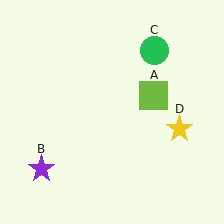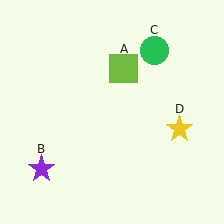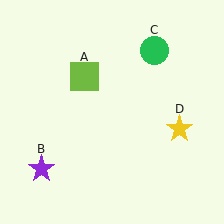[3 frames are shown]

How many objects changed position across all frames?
1 object changed position: lime square (object A).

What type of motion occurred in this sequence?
The lime square (object A) rotated counterclockwise around the center of the scene.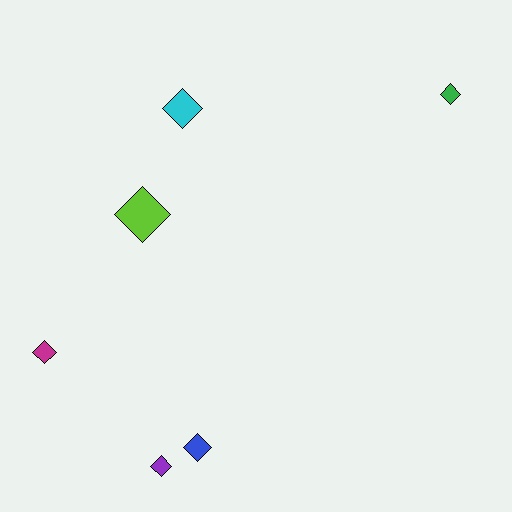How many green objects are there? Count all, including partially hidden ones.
There is 1 green object.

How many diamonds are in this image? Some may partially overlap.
There are 6 diamonds.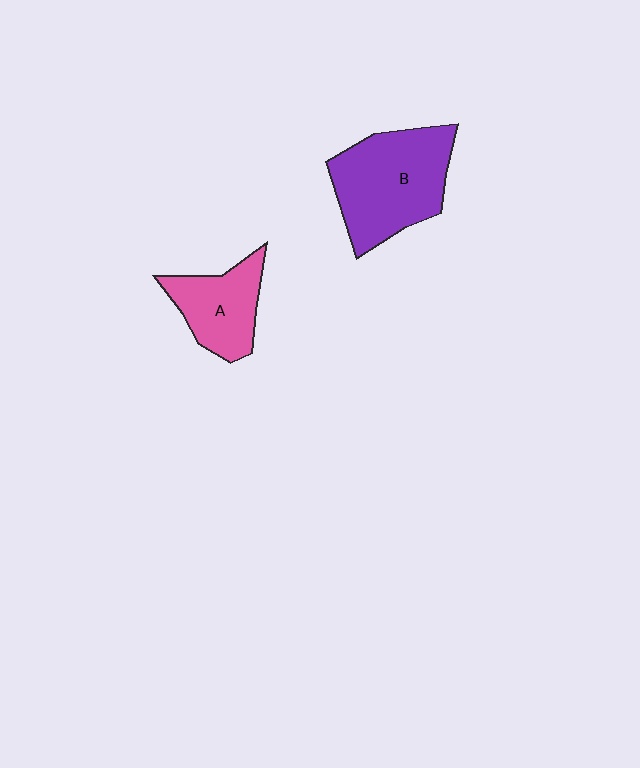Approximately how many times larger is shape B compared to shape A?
Approximately 1.7 times.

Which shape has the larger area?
Shape B (purple).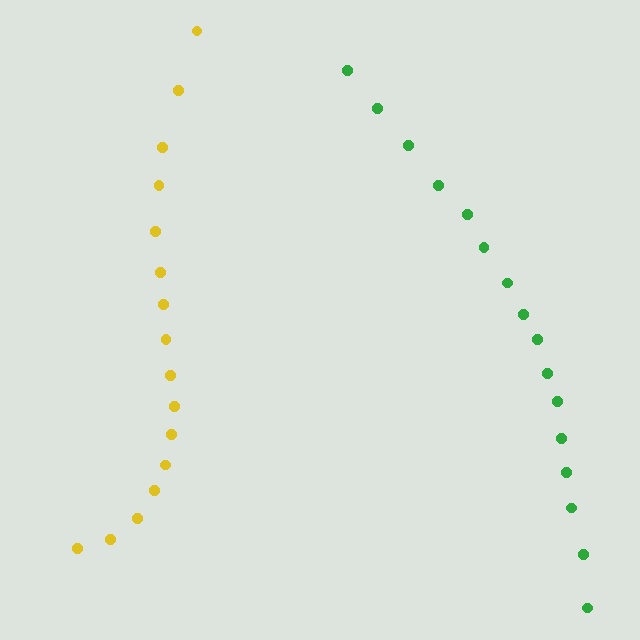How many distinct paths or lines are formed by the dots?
There are 2 distinct paths.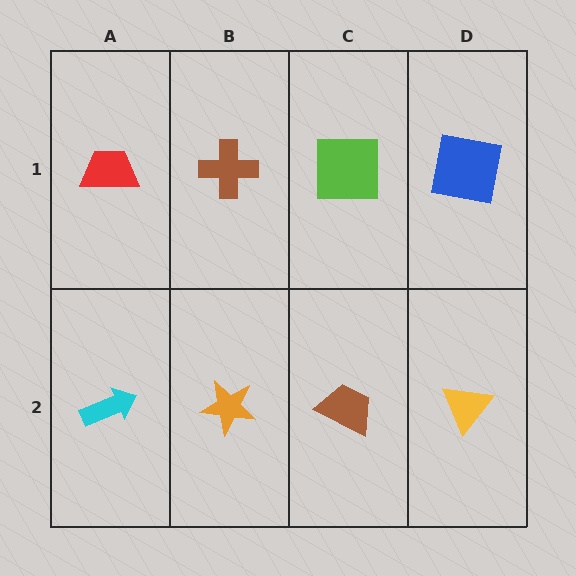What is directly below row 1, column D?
A yellow triangle.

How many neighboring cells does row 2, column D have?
2.